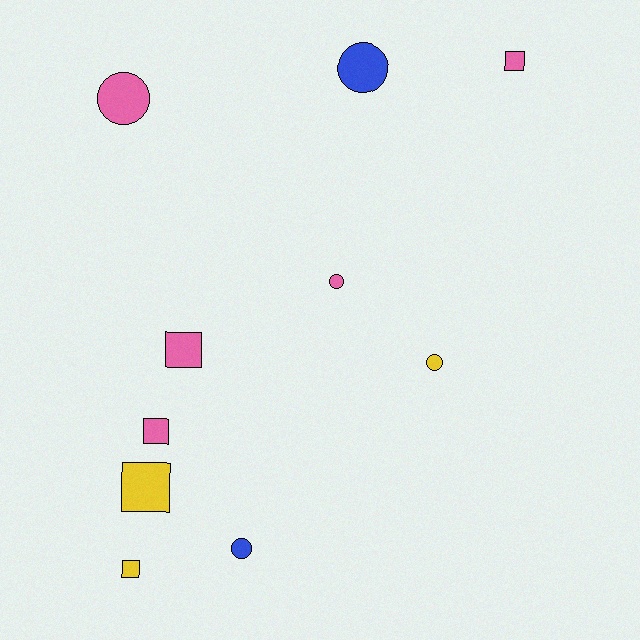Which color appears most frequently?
Pink, with 5 objects.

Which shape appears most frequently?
Square, with 5 objects.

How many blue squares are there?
There are no blue squares.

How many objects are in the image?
There are 10 objects.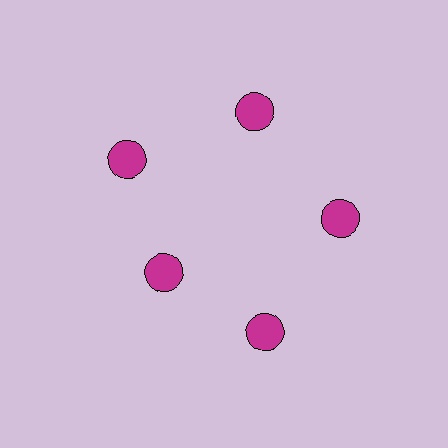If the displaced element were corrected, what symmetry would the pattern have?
It would have 5-fold rotational symmetry — the pattern would map onto itself every 72 degrees.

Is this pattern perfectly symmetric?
No. The 5 magenta circles are arranged in a ring, but one element near the 8 o'clock position is pulled inward toward the center, breaking the 5-fold rotational symmetry.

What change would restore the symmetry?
The symmetry would be restored by moving it outward, back onto the ring so that all 5 circles sit at equal angles and equal distance from the center.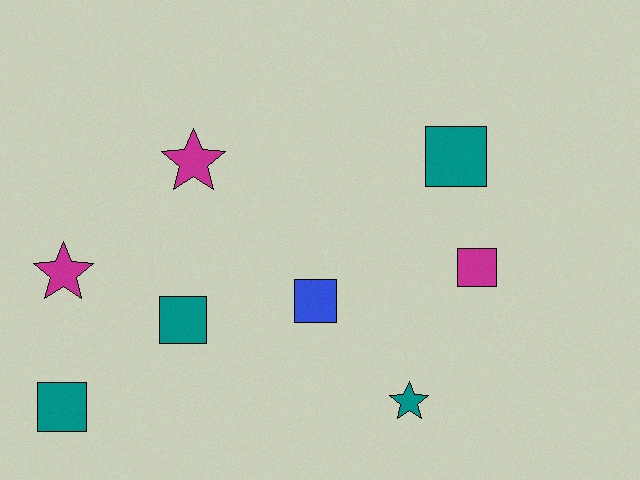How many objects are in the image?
There are 8 objects.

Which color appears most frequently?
Teal, with 4 objects.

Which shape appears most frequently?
Square, with 5 objects.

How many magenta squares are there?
There is 1 magenta square.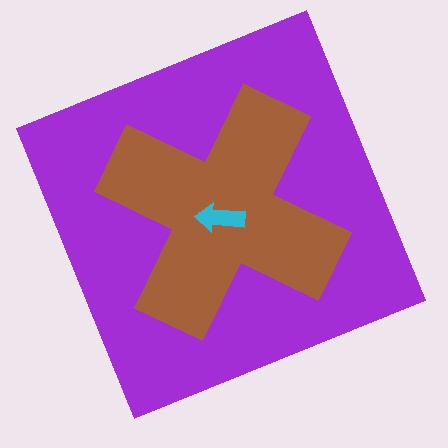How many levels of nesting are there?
3.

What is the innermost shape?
The cyan arrow.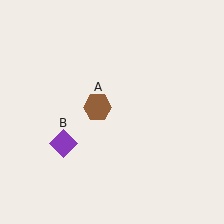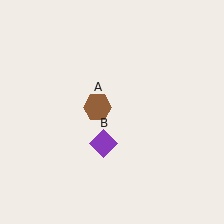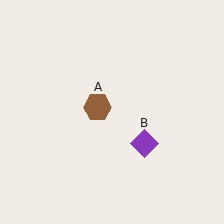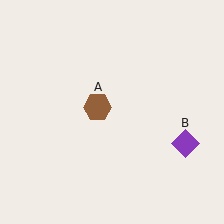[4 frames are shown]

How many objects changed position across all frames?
1 object changed position: purple diamond (object B).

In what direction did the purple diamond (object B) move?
The purple diamond (object B) moved right.